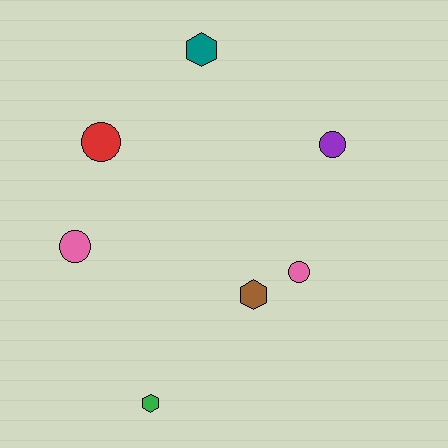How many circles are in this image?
There are 4 circles.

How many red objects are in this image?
There is 1 red object.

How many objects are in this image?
There are 7 objects.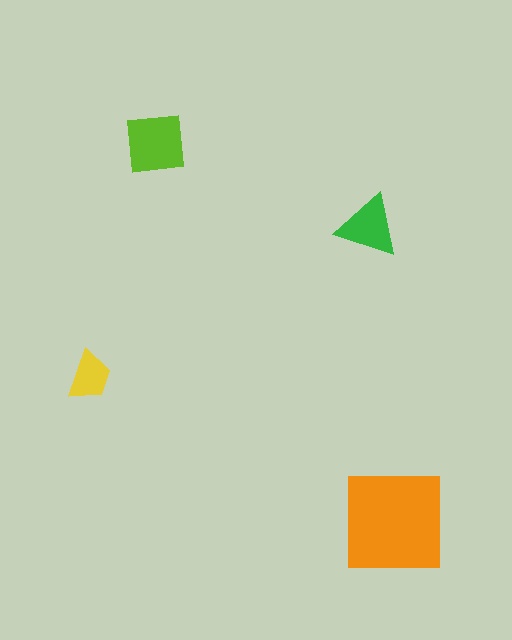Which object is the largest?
The orange square.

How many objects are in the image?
There are 4 objects in the image.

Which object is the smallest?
The yellow trapezoid.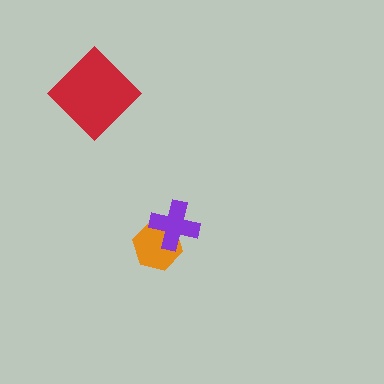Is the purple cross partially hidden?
No, no other shape covers it.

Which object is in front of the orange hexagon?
The purple cross is in front of the orange hexagon.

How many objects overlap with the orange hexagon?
1 object overlaps with the orange hexagon.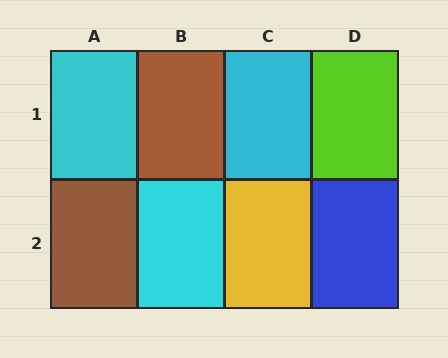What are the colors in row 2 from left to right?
Brown, cyan, yellow, blue.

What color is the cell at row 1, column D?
Lime.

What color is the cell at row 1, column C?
Cyan.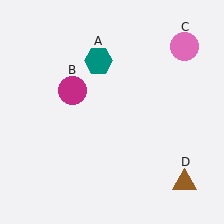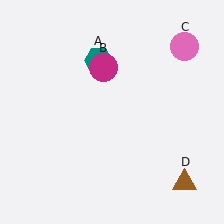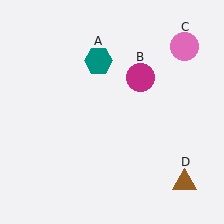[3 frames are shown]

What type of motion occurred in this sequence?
The magenta circle (object B) rotated clockwise around the center of the scene.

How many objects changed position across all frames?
1 object changed position: magenta circle (object B).